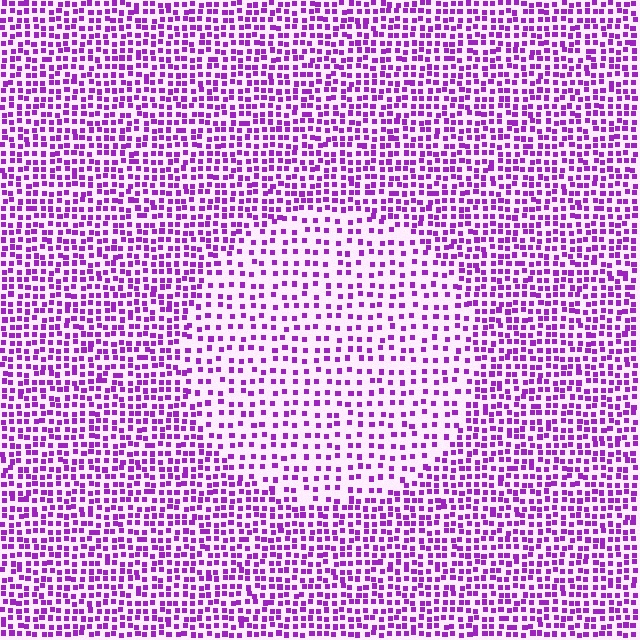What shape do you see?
I see a circle.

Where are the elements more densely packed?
The elements are more densely packed outside the circle boundary.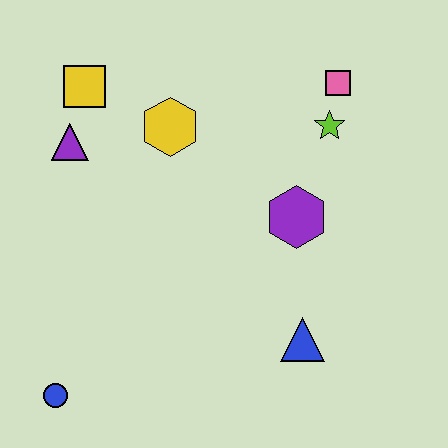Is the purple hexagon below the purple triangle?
Yes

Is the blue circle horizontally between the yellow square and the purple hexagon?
No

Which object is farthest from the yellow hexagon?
The blue circle is farthest from the yellow hexagon.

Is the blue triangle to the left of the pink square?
Yes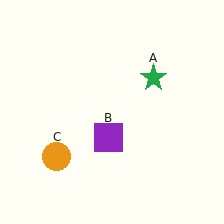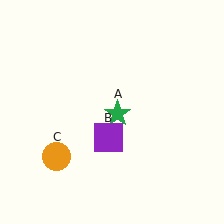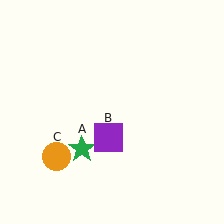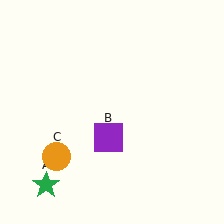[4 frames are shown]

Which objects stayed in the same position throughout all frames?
Purple square (object B) and orange circle (object C) remained stationary.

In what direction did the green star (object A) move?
The green star (object A) moved down and to the left.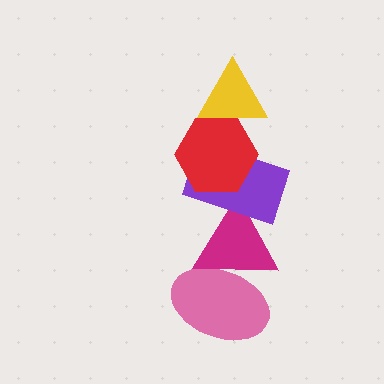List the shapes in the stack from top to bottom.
From top to bottom: the yellow triangle, the red hexagon, the purple rectangle, the magenta triangle, the pink ellipse.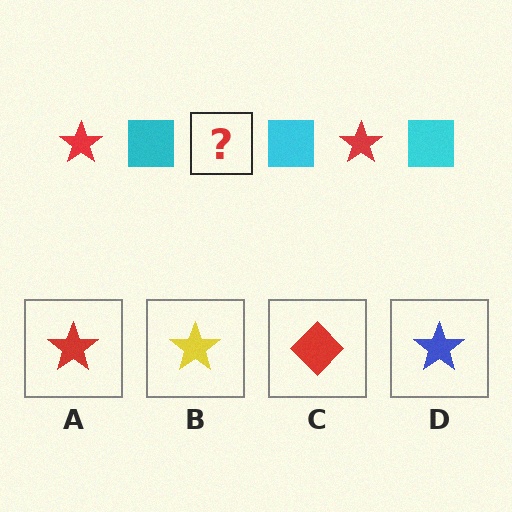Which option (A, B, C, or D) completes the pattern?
A.